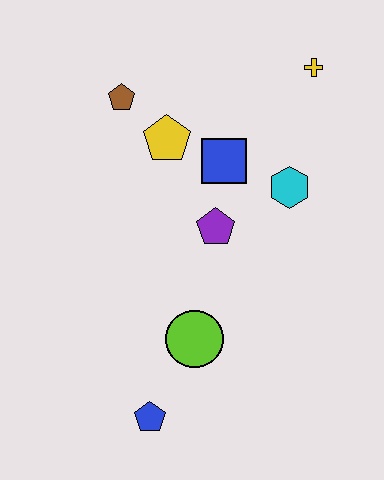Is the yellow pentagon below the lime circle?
No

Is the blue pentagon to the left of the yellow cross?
Yes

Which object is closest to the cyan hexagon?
The blue square is closest to the cyan hexagon.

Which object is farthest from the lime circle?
The yellow cross is farthest from the lime circle.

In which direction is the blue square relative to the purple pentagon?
The blue square is above the purple pentagon.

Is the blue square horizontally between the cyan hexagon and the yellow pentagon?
Yes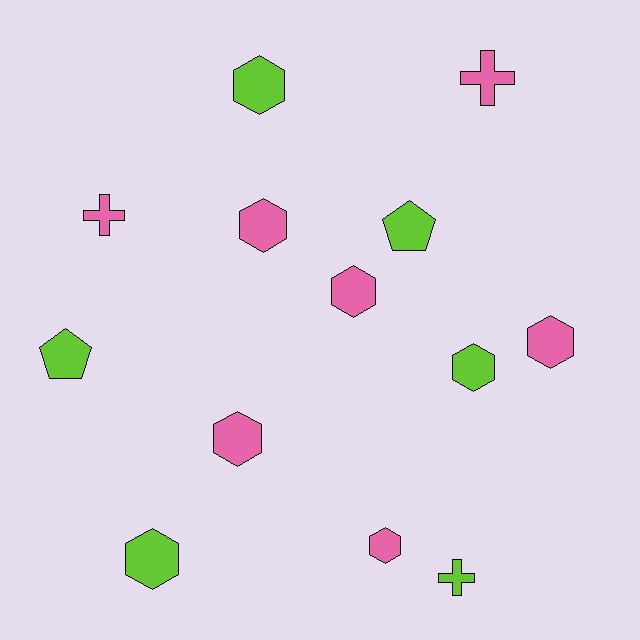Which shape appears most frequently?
Hexagon, with 8 objects.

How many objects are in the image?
There are 13 objects.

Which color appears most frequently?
Pink, with 7 objects.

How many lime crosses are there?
There is 1 lime cross.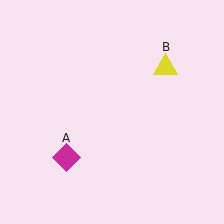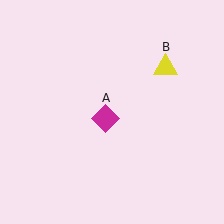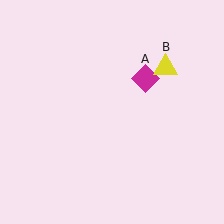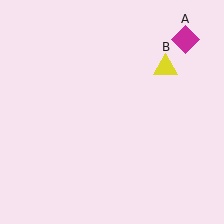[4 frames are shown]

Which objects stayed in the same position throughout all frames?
Yellow triangle (object B) remained stationary.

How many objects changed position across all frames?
1 object changed position: magenta diamond (object A).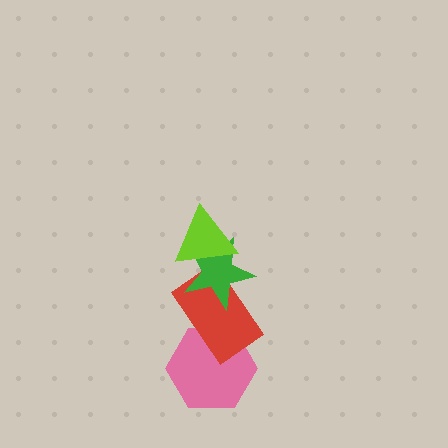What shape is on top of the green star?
The lime triangle is on top of the green star.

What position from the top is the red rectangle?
The red rectangle is 3rd from the top.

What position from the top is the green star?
The green star is 2nd from the top.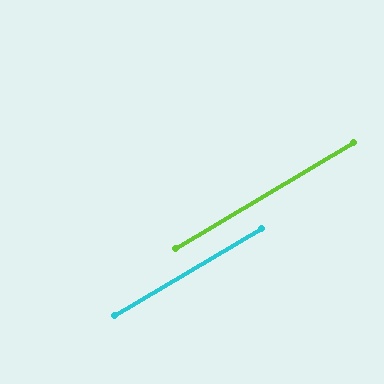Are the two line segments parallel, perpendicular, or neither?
Parallel — their directions differ by only 0.3°.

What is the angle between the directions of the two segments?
Approximately 0 degrees.